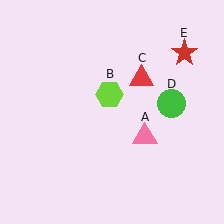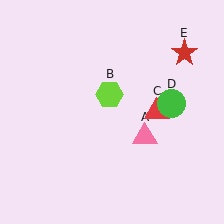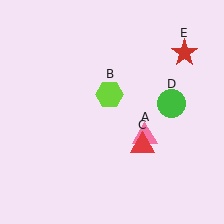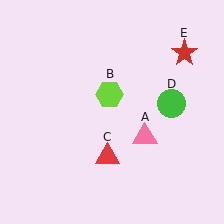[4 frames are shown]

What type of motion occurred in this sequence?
The red triangle (object C) rotated clockwise around the center of the scene.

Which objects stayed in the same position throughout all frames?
Pink triangle (object A) and lime hexagon (object B) and green circle (object D) and red star (object E) remained stationary.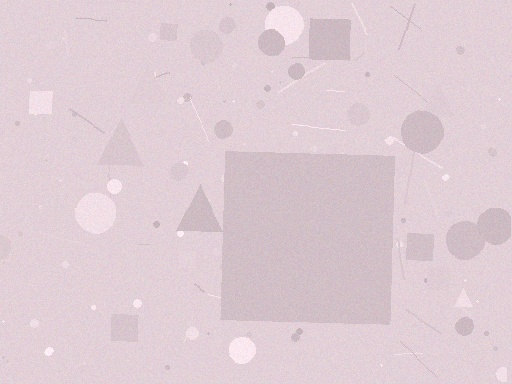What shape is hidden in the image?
A square is hidden in the image.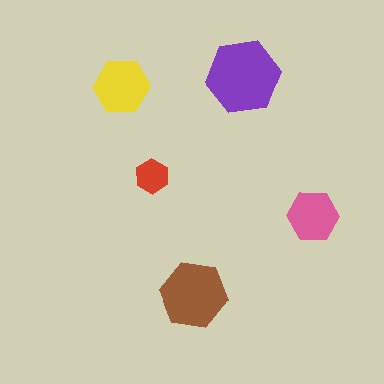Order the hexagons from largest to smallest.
the purple one, the brown one, the yellow one, the pink one, the red one.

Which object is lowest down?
The brown hexagon is bottommost.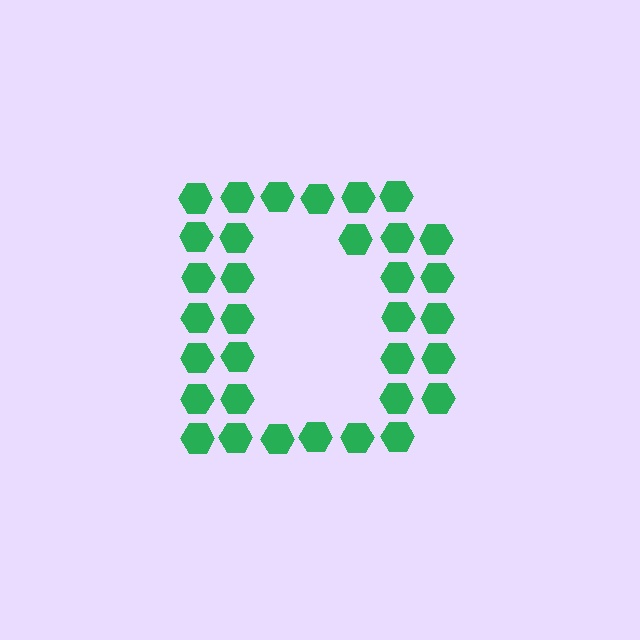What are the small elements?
The small elements are hexagons.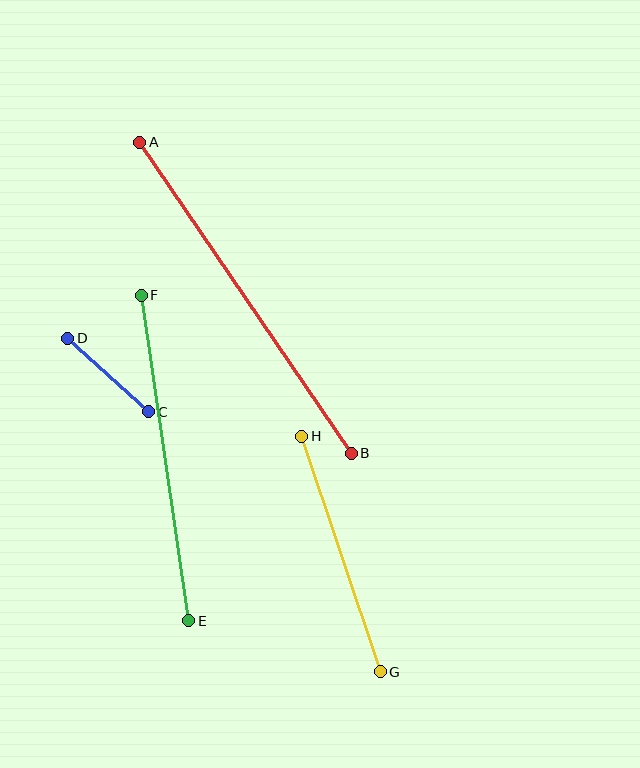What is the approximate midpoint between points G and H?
The midpoint is at approximately (341, 554) pixels.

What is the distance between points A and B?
The distance is approximately 376 pixels.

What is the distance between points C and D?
The distance is approximately 109 pixels.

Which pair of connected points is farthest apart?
Points A and B are farthest apart.